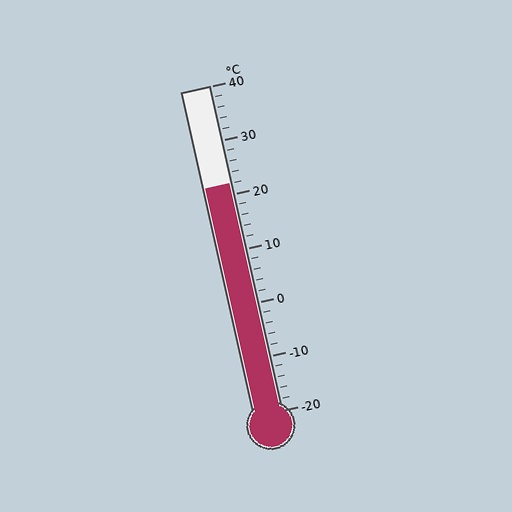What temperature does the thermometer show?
The thermometer shows approximately 22°C.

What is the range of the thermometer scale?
The thermometer scale ranges from -20°C to 40°C.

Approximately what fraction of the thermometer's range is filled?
The thermometer is filled to approximately 70% of its range.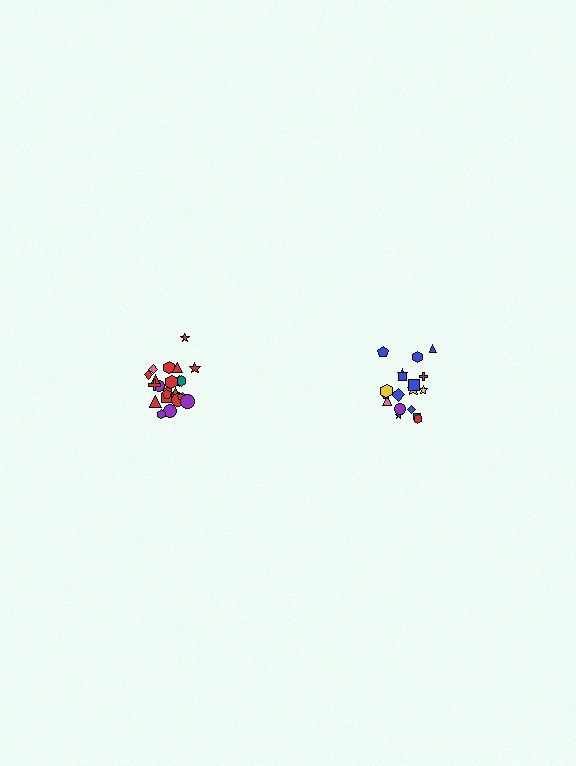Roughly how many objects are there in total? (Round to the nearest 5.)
Roughly 45 objects in total.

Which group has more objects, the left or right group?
The left group.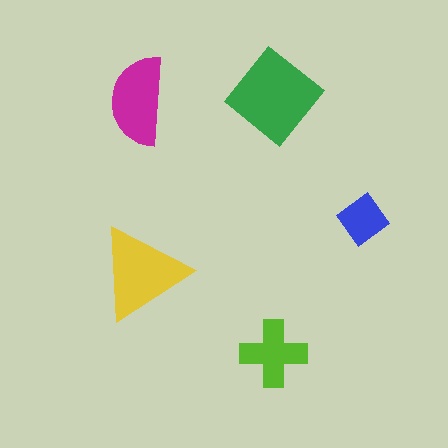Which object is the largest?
The green diamond.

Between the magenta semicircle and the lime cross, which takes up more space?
The magenta semicircle.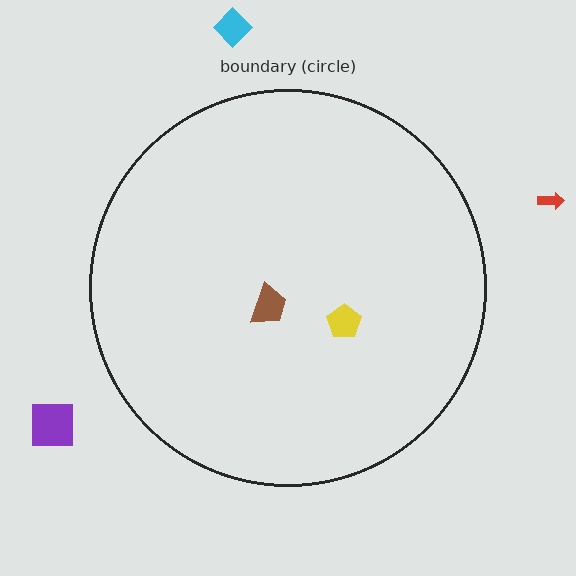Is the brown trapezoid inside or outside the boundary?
Inside.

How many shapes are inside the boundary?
2 inside, 3 outside.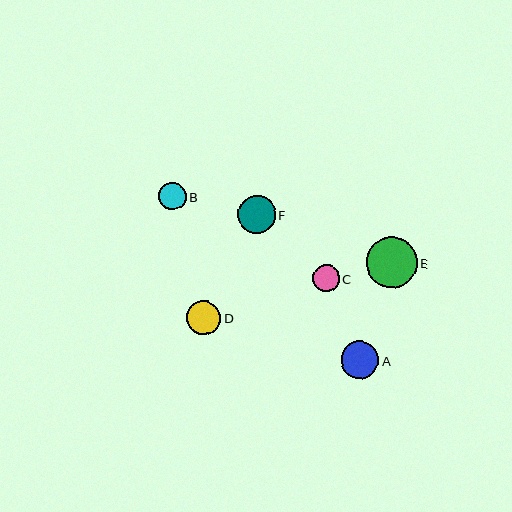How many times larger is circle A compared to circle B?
Circle A is approximately 1.4 times the size of circle B.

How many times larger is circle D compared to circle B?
Circle D is approximately 1.3 times the size of circle B.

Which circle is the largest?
Circle E is the largest with a size of approximately 51 pixels.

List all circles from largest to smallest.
From largest to smallest: E, F, A, D, B, C.